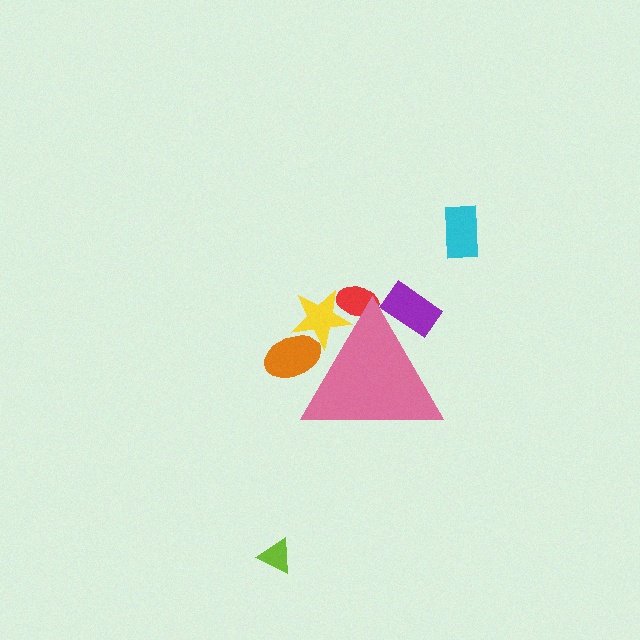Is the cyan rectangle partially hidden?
No, the cyan rectangle is fully visible.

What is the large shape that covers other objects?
A pink triangle.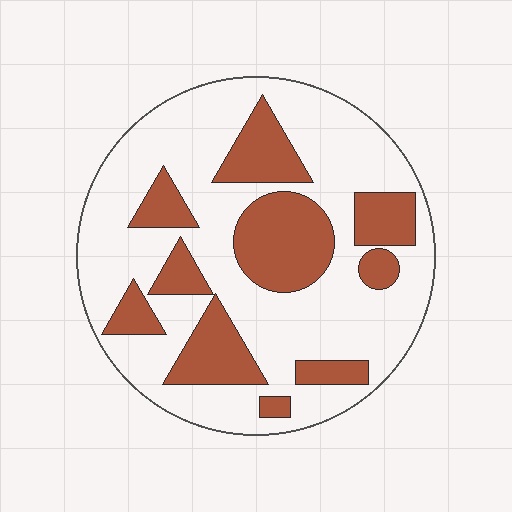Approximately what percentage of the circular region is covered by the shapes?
Approximately 30%.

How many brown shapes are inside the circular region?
10.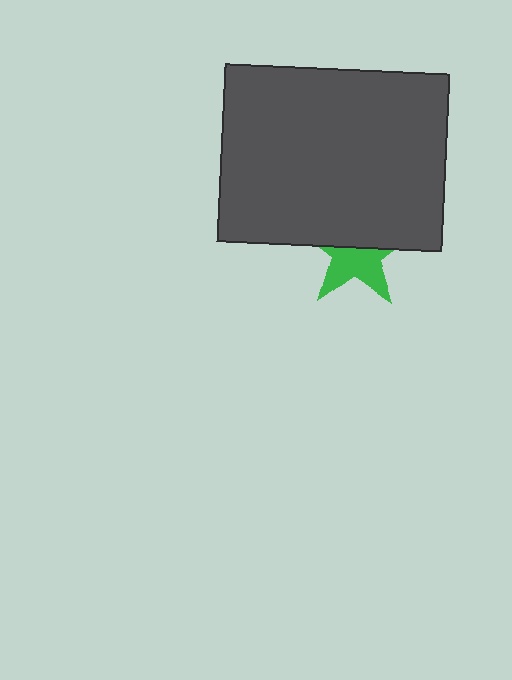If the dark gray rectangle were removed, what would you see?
You would see the complete green star.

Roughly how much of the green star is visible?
About half of it is visible (roughly 49%).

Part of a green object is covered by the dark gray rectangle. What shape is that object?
It is a star.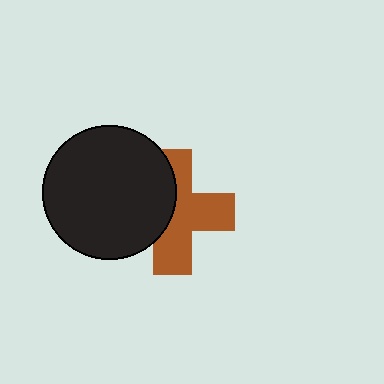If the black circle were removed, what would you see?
You would see the complete brown cross.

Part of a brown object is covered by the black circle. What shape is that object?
It is a cross.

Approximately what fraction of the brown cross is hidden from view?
Roughly 41% of the brown cross is hidden behind the black circle.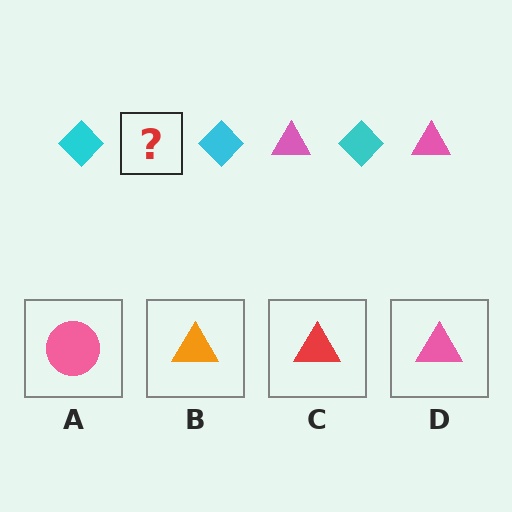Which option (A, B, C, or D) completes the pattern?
D.